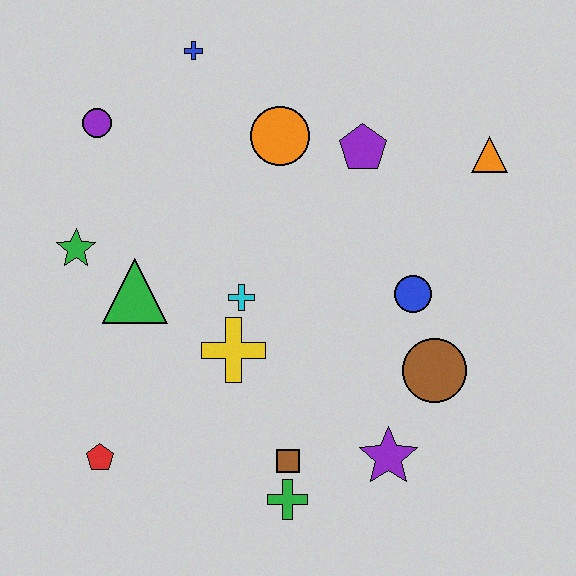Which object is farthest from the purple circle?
The purple star is farthest from the purple circle.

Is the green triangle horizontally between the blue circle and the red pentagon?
Yes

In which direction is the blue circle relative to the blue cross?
The blue circle is below the blue cross.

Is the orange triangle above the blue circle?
Yes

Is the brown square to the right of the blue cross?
Yes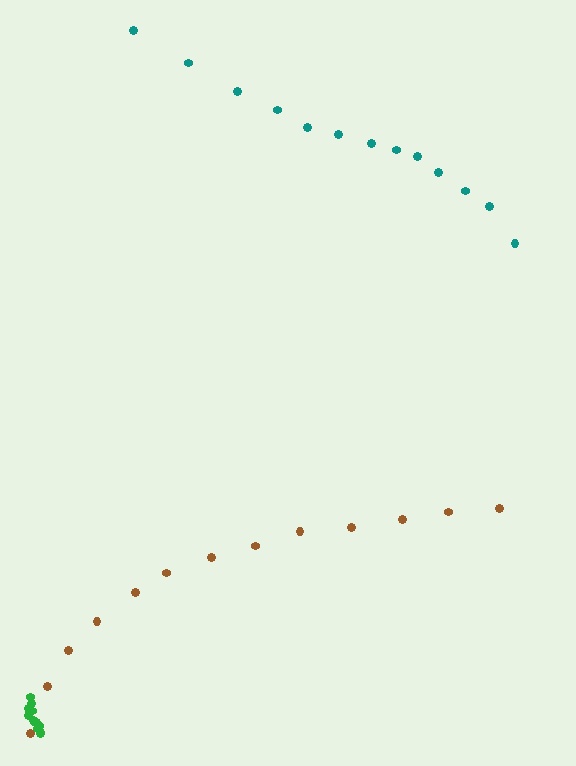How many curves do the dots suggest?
There are 3 distinct paths.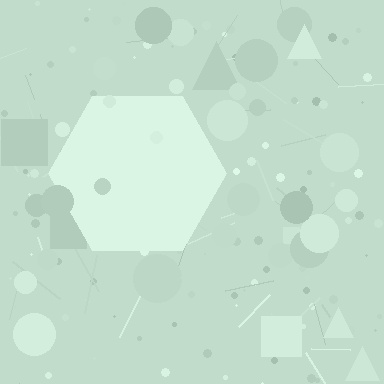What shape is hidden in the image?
A hexagon is hidden in the image.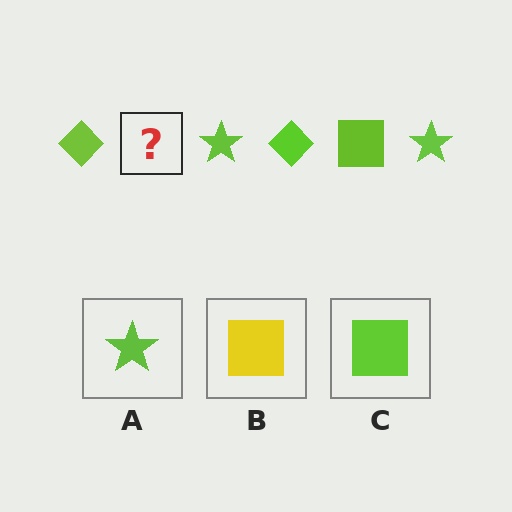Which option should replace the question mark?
Option C.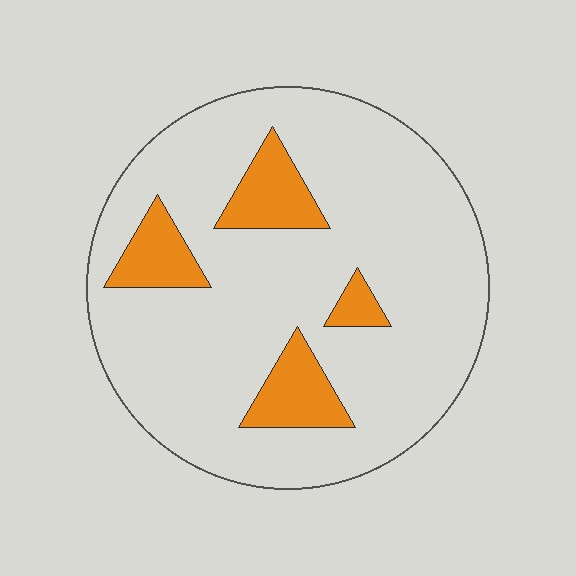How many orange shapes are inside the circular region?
4.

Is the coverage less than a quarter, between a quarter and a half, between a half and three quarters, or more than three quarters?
Less than a quarter.